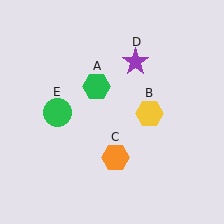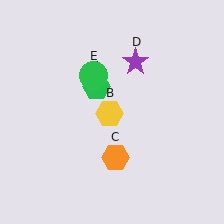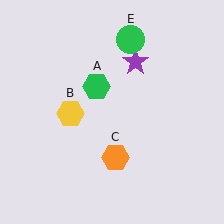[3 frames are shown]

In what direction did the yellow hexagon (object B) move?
The yellow hexagon (object B) moved left.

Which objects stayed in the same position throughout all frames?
Green hexagon (object A) and orange hexagon (object C) and purple star (object D) remained stationary.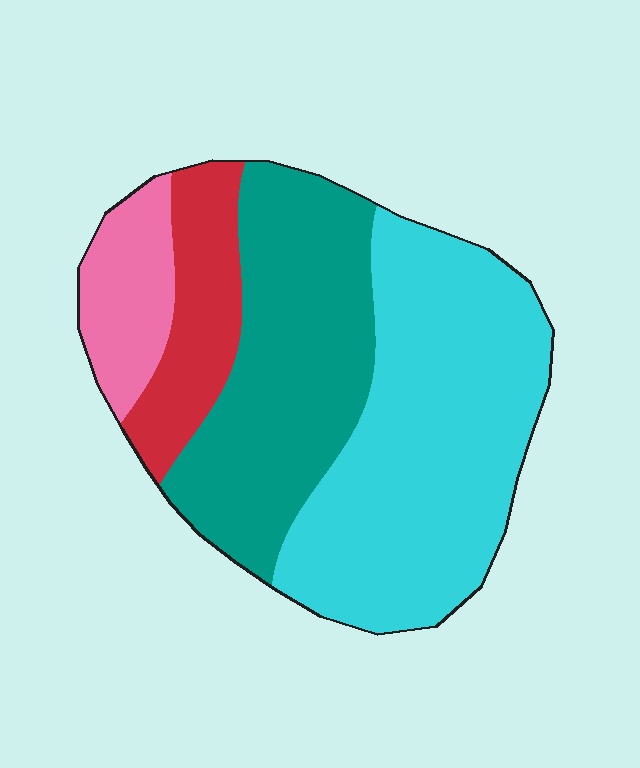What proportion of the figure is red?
Red covers around 15% of the figure.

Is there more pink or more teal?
Teal.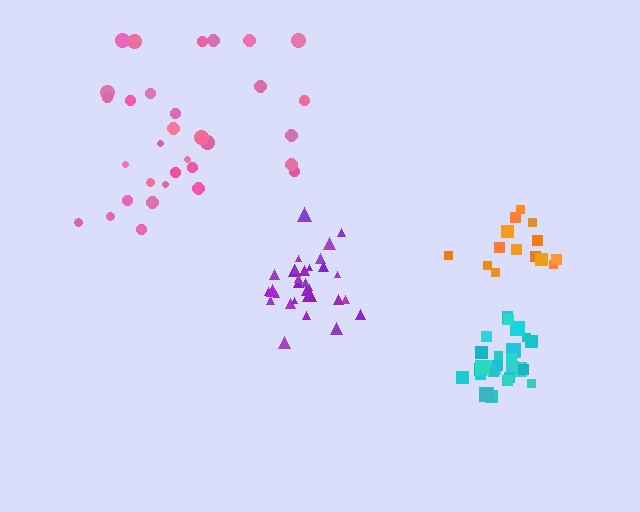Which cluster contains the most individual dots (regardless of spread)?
Pink (33).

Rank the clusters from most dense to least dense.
cyan, purple, orange, pink.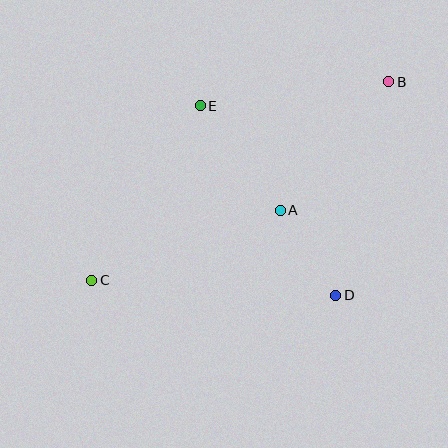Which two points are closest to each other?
Points A and D are closest to each other.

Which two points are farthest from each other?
Points B and C are farthest from each other.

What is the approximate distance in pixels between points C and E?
The distance between C and E is approximately 206 pixels.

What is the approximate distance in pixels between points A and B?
The distance between A and B is approximately 168 pixels.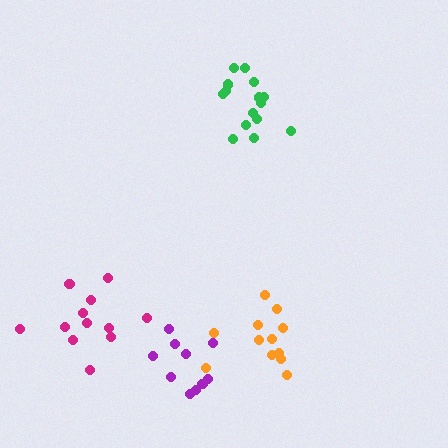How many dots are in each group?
Group 1: 12 dots, Group 2: 15 dots, Group 3: 10 dots, Group 4: 12 dots (49 total).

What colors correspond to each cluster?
The clusters are colored: orange, green, purple, magenta.